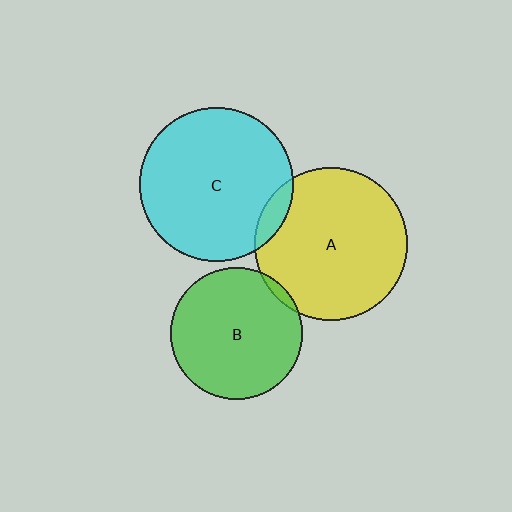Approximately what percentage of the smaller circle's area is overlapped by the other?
Approximately 5%.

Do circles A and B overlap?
Yes.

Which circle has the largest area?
Circle C (cyan).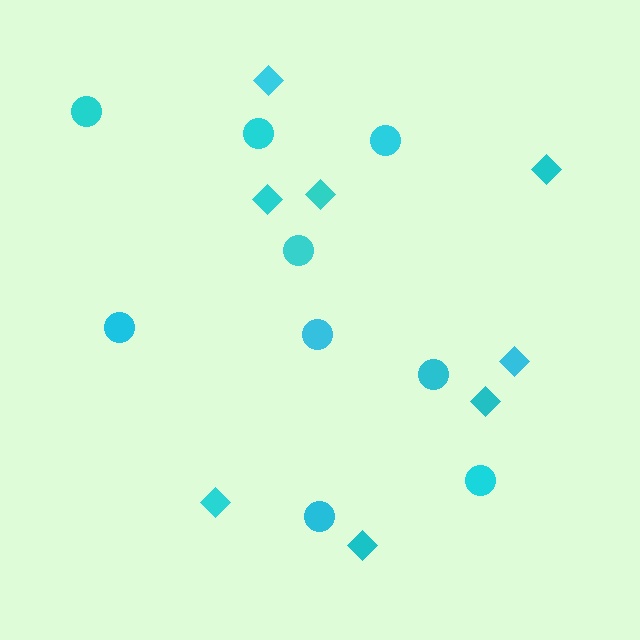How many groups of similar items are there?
There are 2 groups: one group of circles (9) and one group of diamonds (8).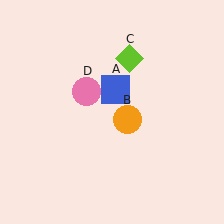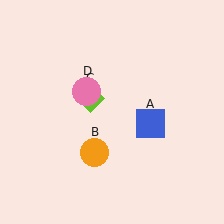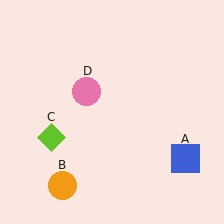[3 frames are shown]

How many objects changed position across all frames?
3 objects changed position: blue square (object A), orange circle (object B), lime diamond (object C).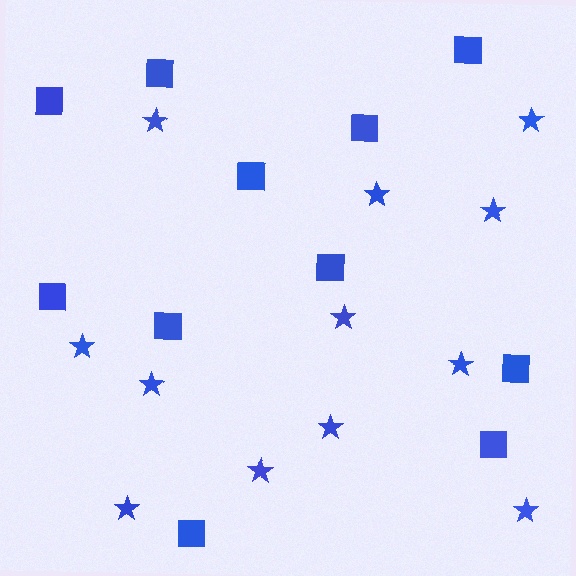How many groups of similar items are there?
There are 2 groups: one group of squares (11) and one group of stars (12).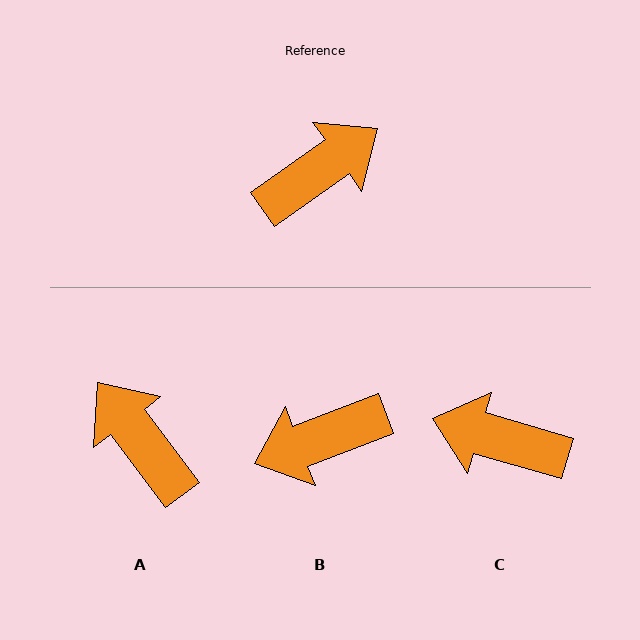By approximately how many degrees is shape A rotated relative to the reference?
Approximately 92 degrees counter-clockwise.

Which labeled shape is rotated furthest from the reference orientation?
B, about 166 degrees away.